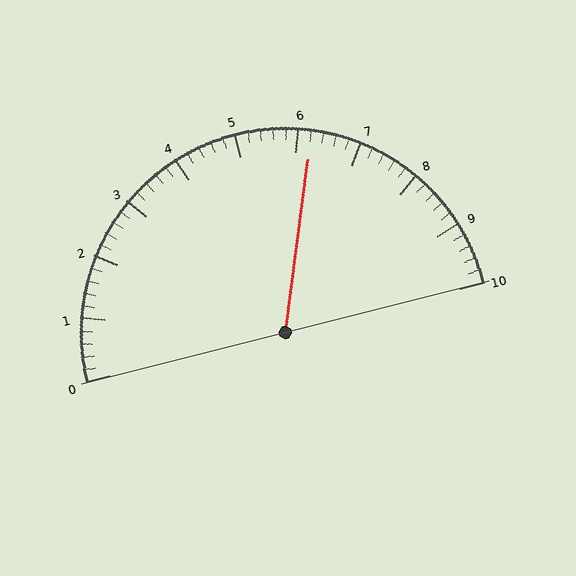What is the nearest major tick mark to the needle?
The nearest major tick mark is 6.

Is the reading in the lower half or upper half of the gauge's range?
The reading is in the upper half of the range (0 to 10).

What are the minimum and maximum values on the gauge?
The gauge ranges from 0 to 10.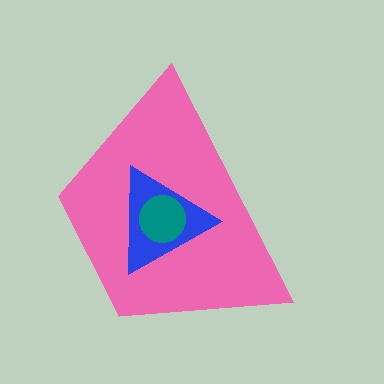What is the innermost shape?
The teal circle.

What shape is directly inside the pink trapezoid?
The blue triangle.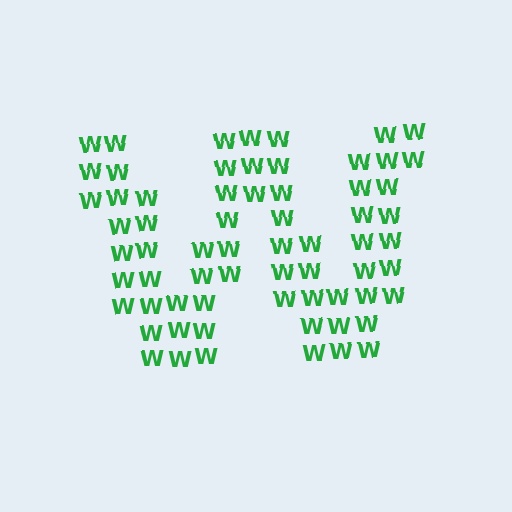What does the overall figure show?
The overall figure shows the letter W.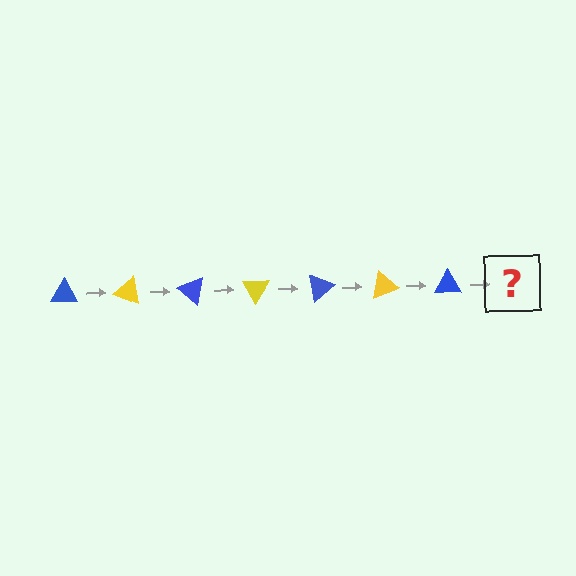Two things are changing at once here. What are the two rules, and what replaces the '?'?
The two rules are that it rotates 20 degrees each step and the color cycles through blue and yellow. The '?' should be a yellow triangle, rotated 140 degrees from the start.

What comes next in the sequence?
The next element should be a yellow triangle, rotated 140 degrees from the start.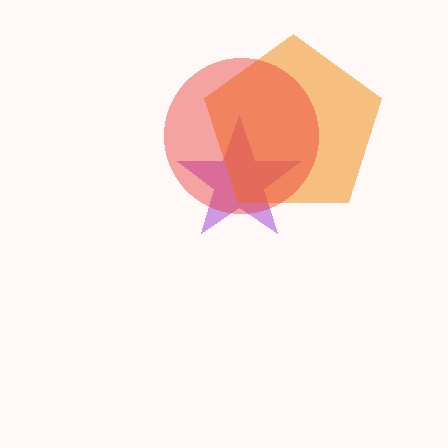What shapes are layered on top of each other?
The layered shapes are: a purple star, an orange pentagon, a red circle.